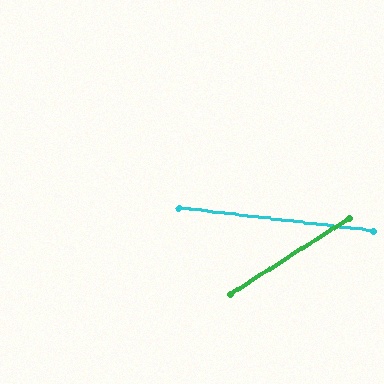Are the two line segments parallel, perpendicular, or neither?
Neither parallel nor perpendicular — they differ by about 39°.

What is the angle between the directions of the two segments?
Approximately 39 degrees.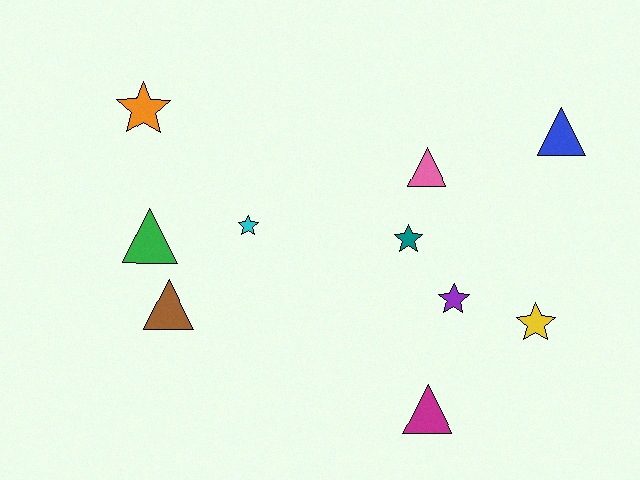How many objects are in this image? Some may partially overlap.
There are 10 objects.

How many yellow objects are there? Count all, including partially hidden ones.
There is 1 yellow object.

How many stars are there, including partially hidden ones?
There are 5 stars.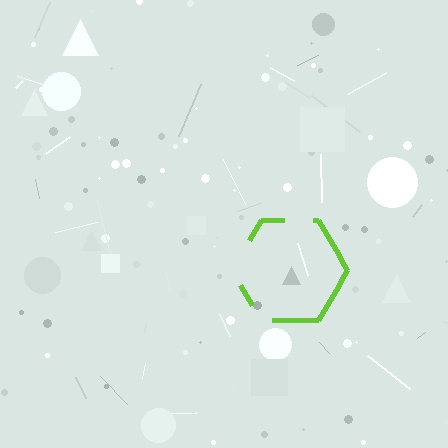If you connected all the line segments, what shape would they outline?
They would outline a hexagon.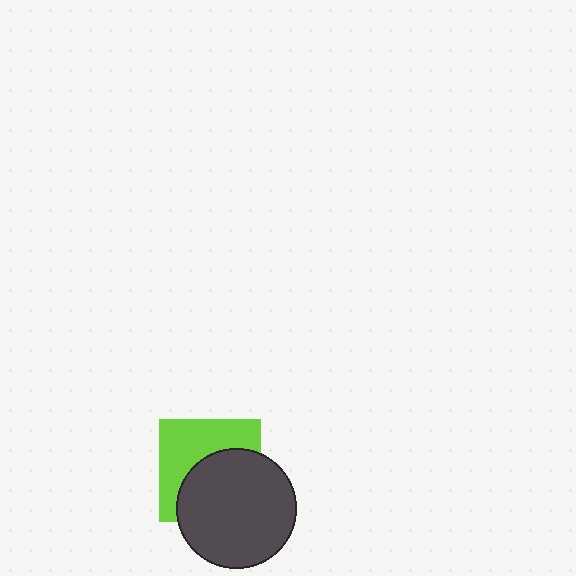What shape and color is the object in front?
The object in front is a dark gray circle.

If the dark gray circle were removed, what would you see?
You would see the complete lime square.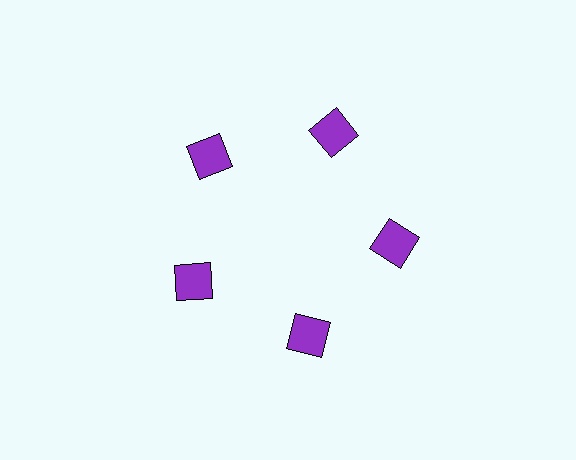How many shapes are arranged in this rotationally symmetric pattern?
There are 5 shapes, arranged in 5 groups of 1.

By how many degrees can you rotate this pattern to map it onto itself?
The pattern maps onto itself every 72 degrees of rotation.